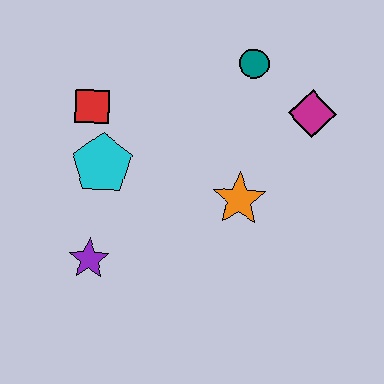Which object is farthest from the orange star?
The red square is farthest from the orange star.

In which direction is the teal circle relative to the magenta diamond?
The teal circle is to the left of the magenta diamond.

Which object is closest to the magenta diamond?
The teal circle is closest to the magenta diamond.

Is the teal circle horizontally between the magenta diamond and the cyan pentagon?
Yes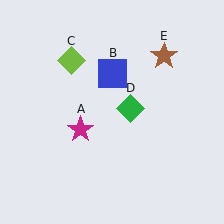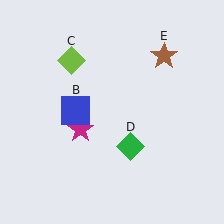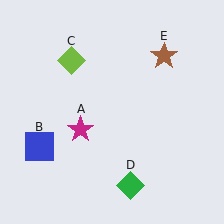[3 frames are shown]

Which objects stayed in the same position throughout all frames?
Magenta star (object A) and lime diamond (object C) and brown star (object E) remained stationary.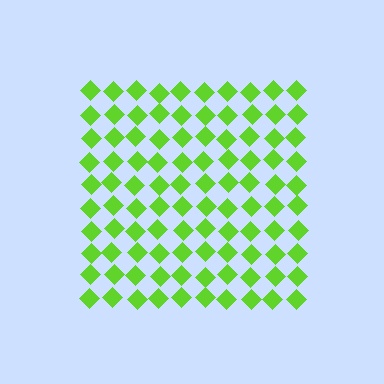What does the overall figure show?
The overall figure shows a square.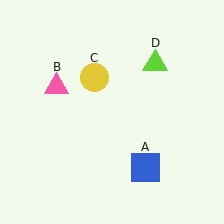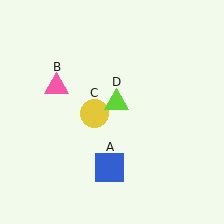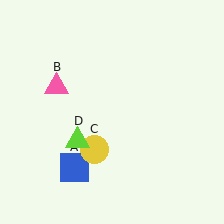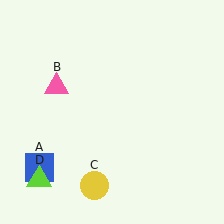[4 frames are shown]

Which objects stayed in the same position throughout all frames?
Pink triangle (object B) remained stationary.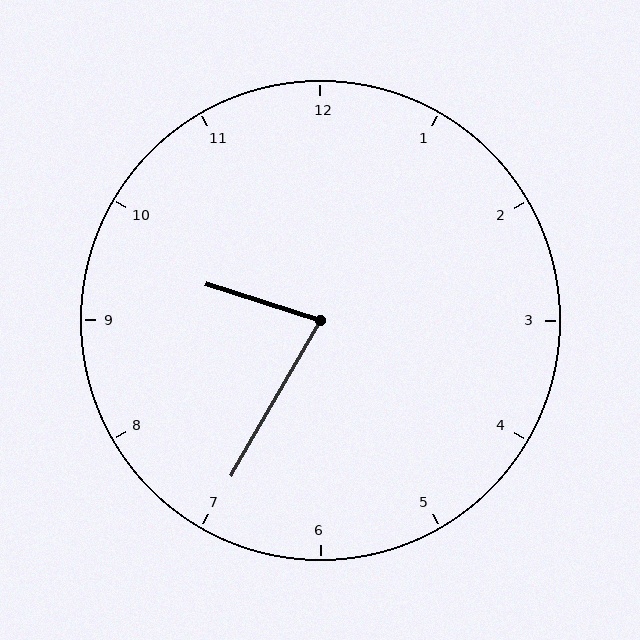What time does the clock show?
9:35.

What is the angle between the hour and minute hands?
Approximately 78 degrees.